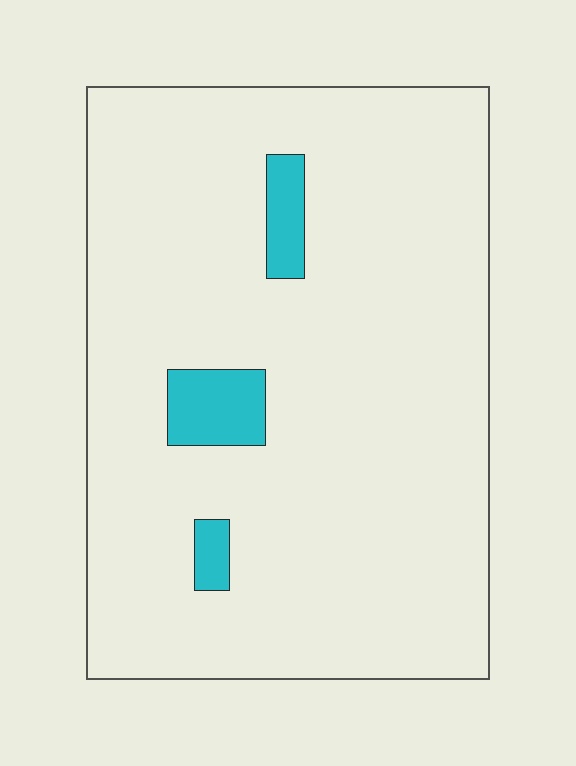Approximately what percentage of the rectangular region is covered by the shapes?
Approximately 5%.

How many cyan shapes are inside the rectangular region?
3.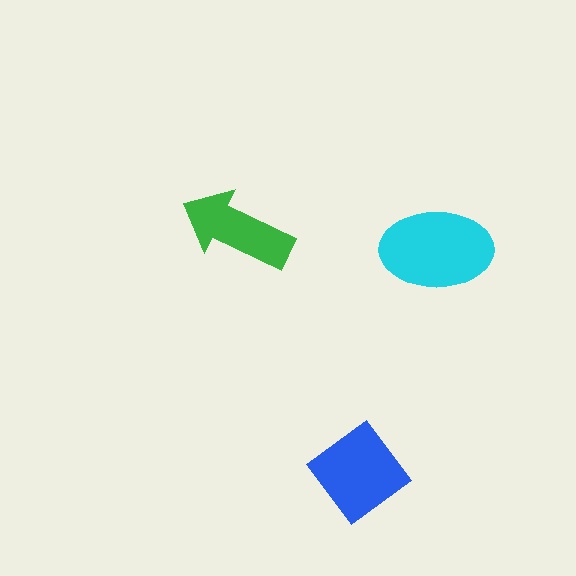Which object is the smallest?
The green arrow.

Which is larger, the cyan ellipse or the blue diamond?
The cyan ellipse.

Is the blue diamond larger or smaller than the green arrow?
Larger.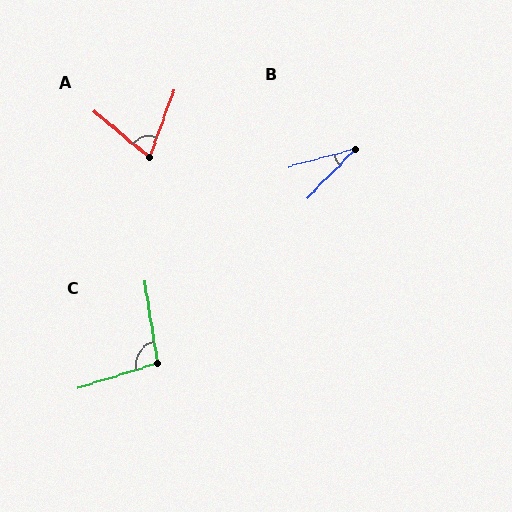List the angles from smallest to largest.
B (31°), A (70°), C (98°).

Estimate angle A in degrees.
Approximately 70 degrees.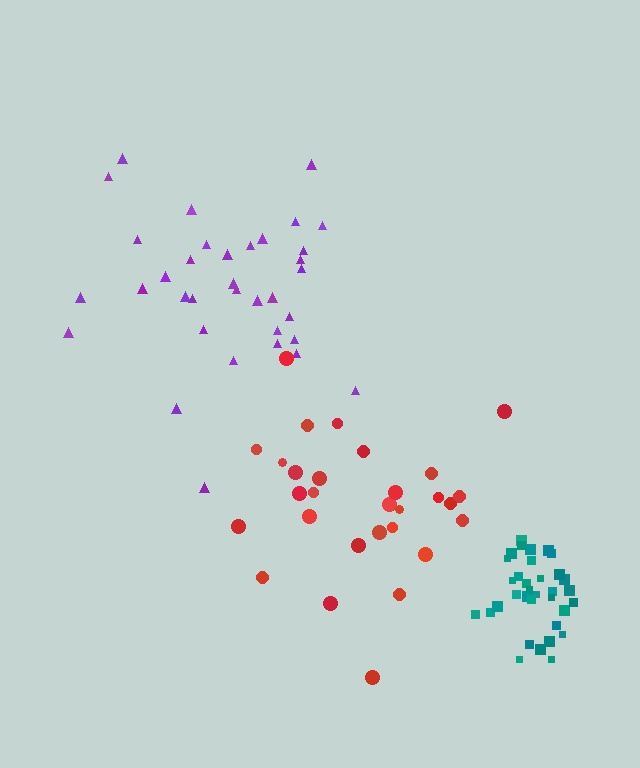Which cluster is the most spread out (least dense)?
Purple.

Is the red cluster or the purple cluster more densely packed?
Red.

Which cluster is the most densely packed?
Teal.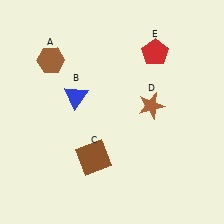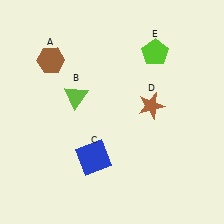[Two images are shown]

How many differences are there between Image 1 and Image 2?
There are 3 differences between the two images.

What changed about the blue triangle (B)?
In Image 1, B is blue. In Image 2, it changed to lime.